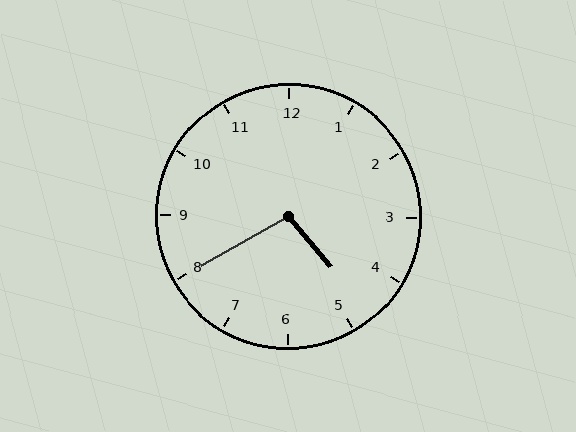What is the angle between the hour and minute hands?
Approximately 100 degrees.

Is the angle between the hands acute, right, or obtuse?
It is obtuse.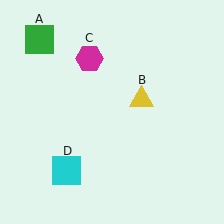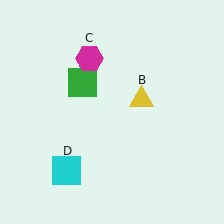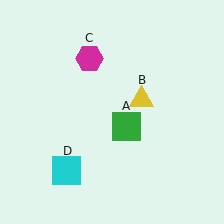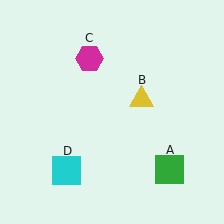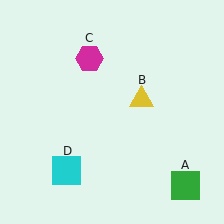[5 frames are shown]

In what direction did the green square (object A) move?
The green square (object A) moved down and to the right.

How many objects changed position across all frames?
1 object changed position: green square (object A).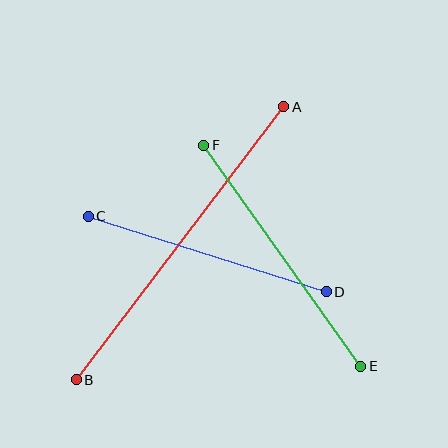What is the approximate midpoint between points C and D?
The midpoint is at approximately (207, 254) pixels.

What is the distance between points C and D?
The distance is approximately 250 pixels.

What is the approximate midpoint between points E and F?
The midpoint is at approximately (282, 256) pixels.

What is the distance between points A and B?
The distance is approximately 343 pixels.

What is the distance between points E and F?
The distance is approximately 271 pixels.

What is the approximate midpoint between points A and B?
The midpoint is at approximately (180, 243) pixels.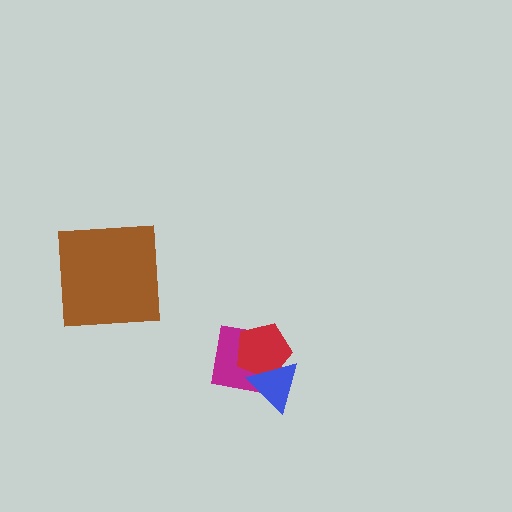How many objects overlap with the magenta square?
2 objects overlap with the magenta square.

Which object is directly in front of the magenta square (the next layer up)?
The red pentagon is directly in front of the magenta square.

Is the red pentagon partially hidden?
Yes, it is partially covered by another shape.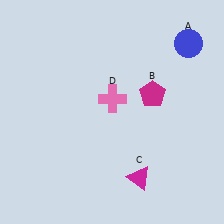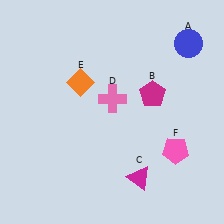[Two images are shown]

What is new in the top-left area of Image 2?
An orange diamond (E) was added in the top-left area of Image 2.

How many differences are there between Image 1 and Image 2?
There are 2 differences between the two images.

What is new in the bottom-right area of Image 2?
A pink pentagon (F) was added in the bottom-right area of Image 2.